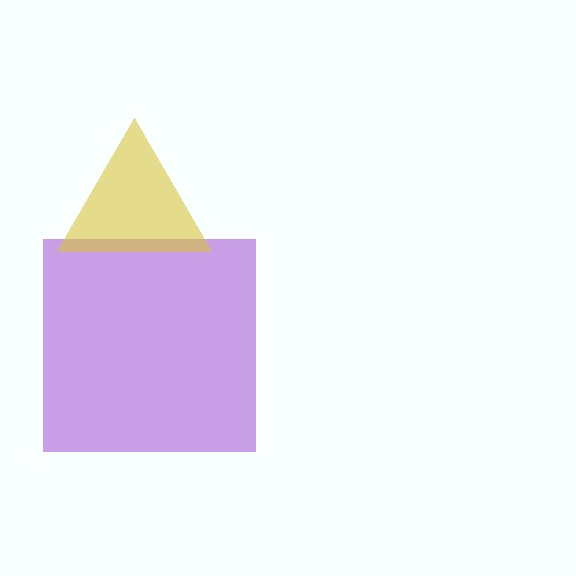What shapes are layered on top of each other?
The layered shapes are: a purple square, a yellow triangle.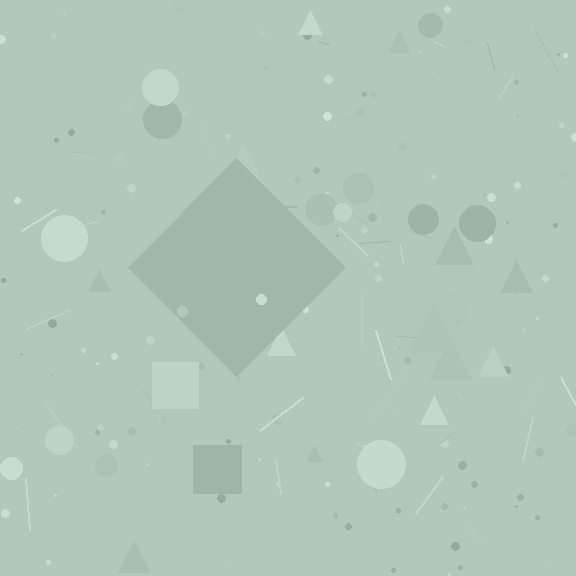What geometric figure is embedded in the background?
A diamond is embedded in the background.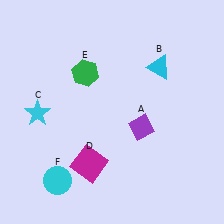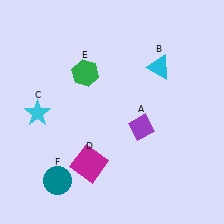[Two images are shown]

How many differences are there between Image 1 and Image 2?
There is 1 difference between the two images.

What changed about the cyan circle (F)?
In Image 1, F is cyan. In Image 2, it changed to teal.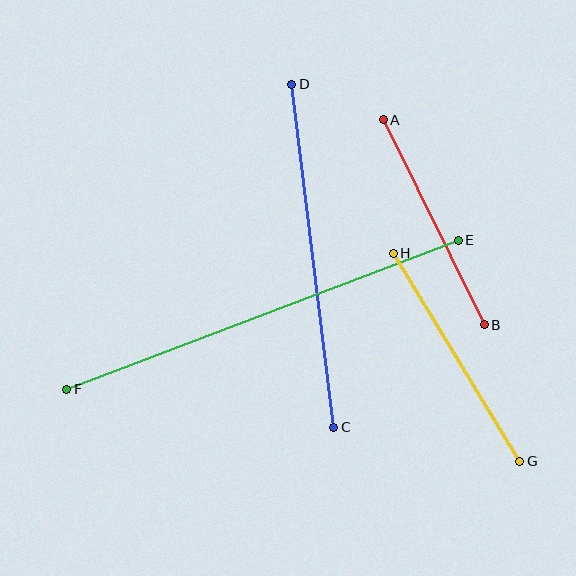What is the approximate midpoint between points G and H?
The midpoint is at approximately (456, 357) pixels.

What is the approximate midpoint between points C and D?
The midpoint is at approximately (313, 256) pixels.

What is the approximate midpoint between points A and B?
The midpoint is at approximately (434, 222) pixels.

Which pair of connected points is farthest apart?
Points E and F are farthest apart.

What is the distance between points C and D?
The distance is approximately 345 pixels.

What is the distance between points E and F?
The distance is approximately 419 pixels.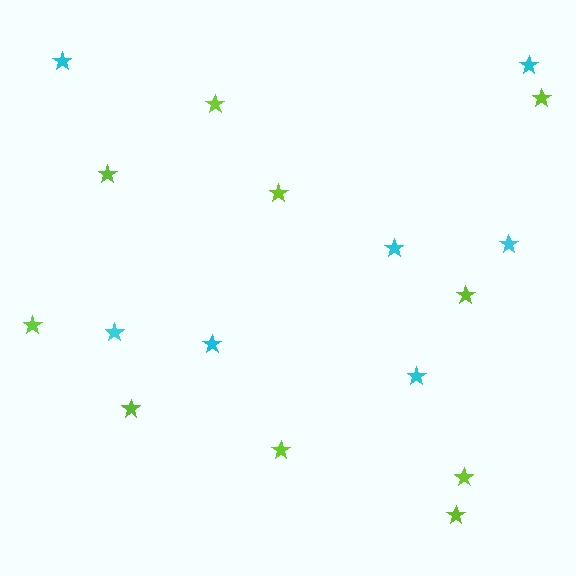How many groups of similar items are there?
There are 2 groups: one group of cyan stars (7) and one group of lime stars (10).